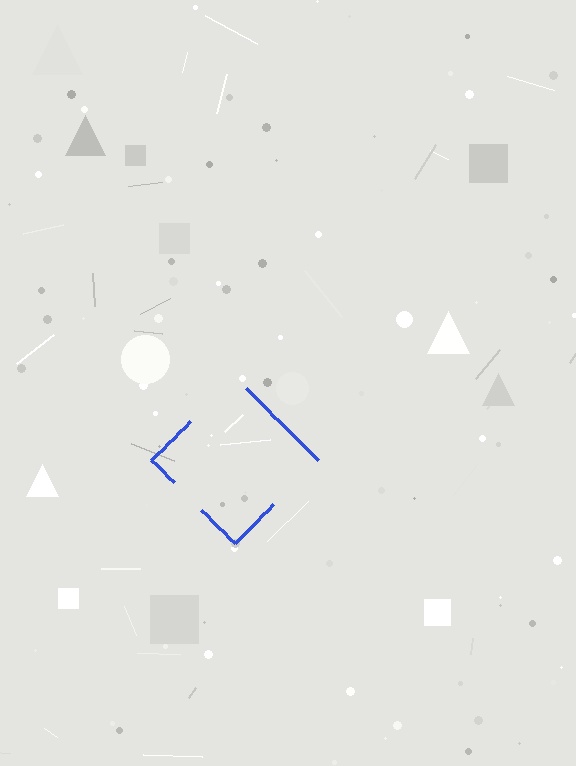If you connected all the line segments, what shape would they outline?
They would outline a diamond.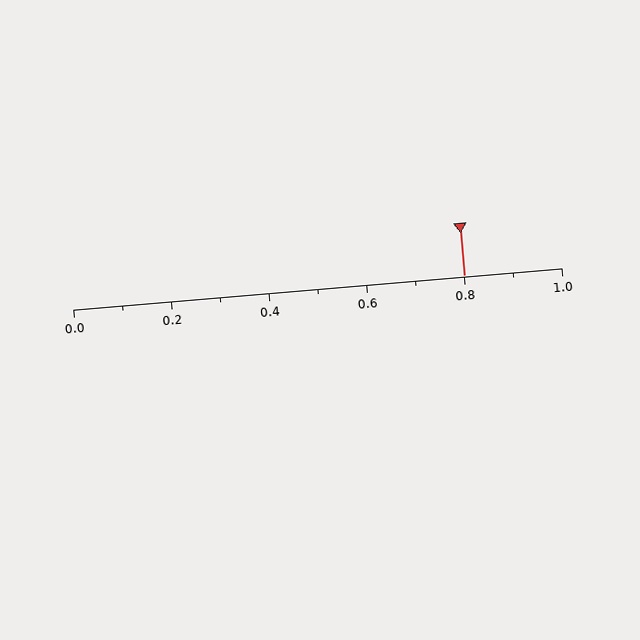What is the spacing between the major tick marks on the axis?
The major ticks are spaced 0.2 apart.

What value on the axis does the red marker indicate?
The marker indicates approximately 0.8.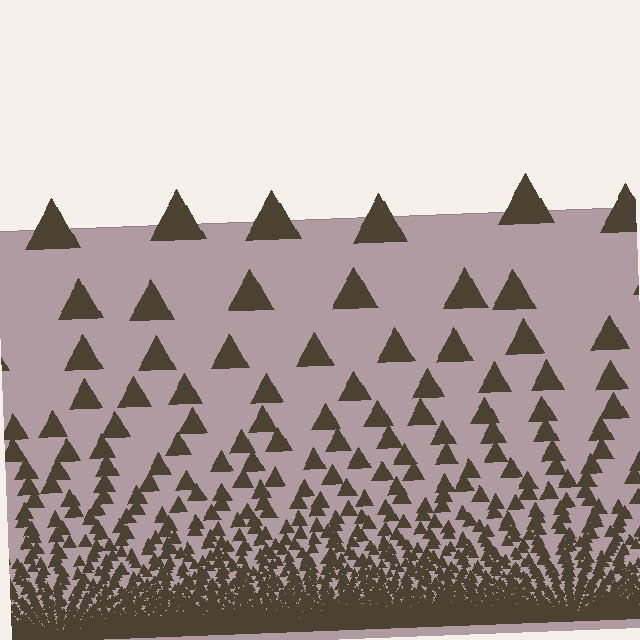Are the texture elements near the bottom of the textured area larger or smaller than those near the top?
Smaller. The gradient is inverted — elements near the bottom are smaller and denser.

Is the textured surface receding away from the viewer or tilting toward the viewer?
The surface appears to tilt toward the viewer. Texture elements get larger and sparser toward the top.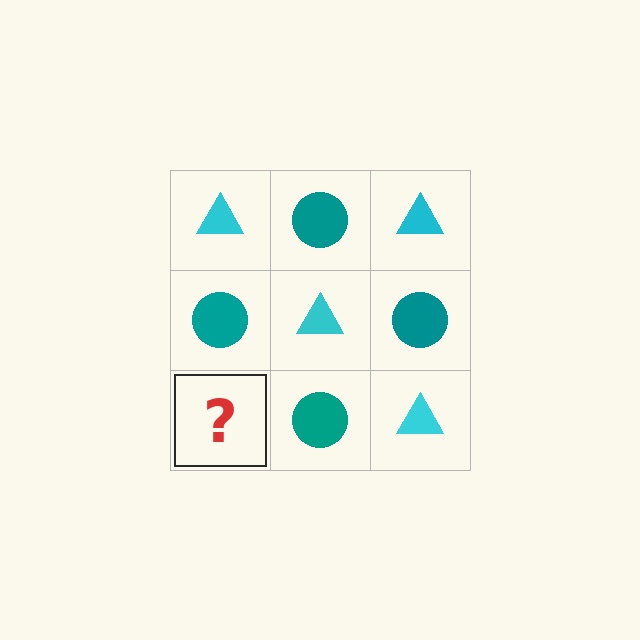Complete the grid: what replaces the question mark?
The question mark should be replaced with a cyan triangle.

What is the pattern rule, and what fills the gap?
The rule is that it alternates cyan triangle and teal circle in a checkerboard pattern. The gap should be filled with a cyan triangle.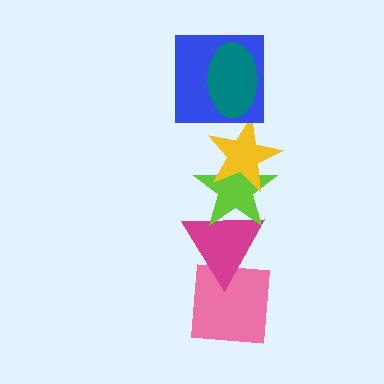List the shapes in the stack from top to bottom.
From top to bottom: the teal ellipse, the blue square, the yellow star, the lime star, the magenta triangle, the pink square.